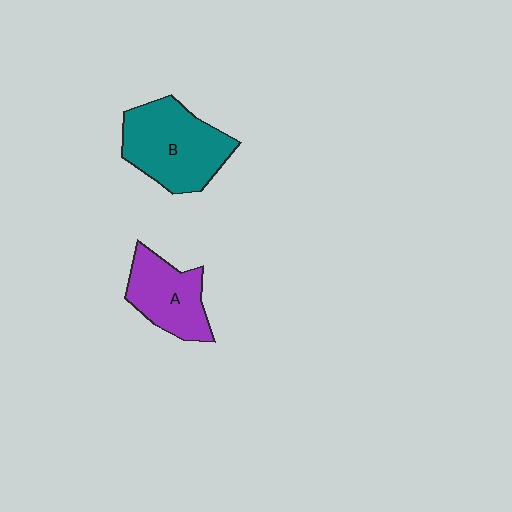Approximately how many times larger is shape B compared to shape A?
Approximately 1.4 times.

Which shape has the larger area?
Shape B (teal).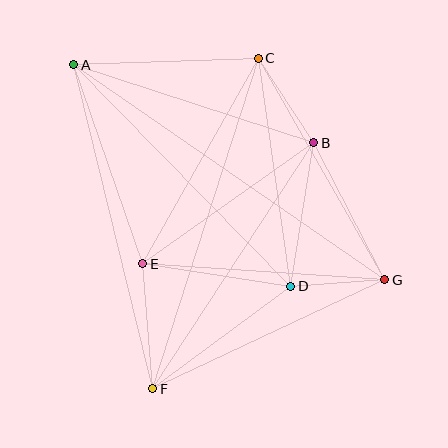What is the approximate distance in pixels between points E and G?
The distance between E and G is approximately 242 pixels.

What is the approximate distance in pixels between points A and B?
The distance between A and B is approximately 252 pixels.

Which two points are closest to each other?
Points D and G are closest to each other.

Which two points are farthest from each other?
Points A and G are farthest from each other.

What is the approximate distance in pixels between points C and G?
The distance between C and G is approximately 255 pixels.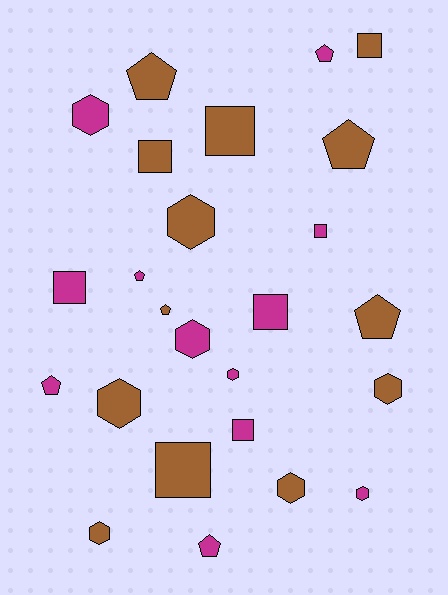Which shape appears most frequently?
Hexagon, with 9 objects.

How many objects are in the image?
There are 25 objects.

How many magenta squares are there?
There are 4 magenta squares.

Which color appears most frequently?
Brown, with 13 objects.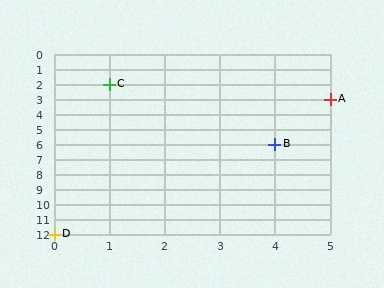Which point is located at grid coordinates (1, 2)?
Point C is at (1, 2).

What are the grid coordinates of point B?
Point B is at grid coordinates (4, 6).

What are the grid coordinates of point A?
Point A is at grid coordinates (5, 3).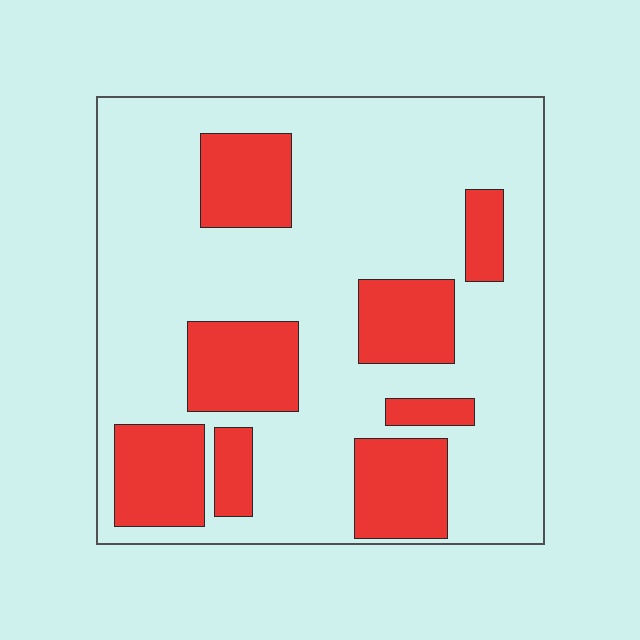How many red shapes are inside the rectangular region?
8.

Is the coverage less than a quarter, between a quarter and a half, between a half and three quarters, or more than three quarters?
Between a quarter and a half.